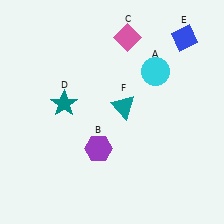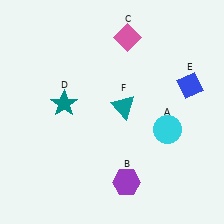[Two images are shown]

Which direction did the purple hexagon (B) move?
The purple hexagon (B) moved down.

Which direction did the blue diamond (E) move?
The blue diamond (E) moved down.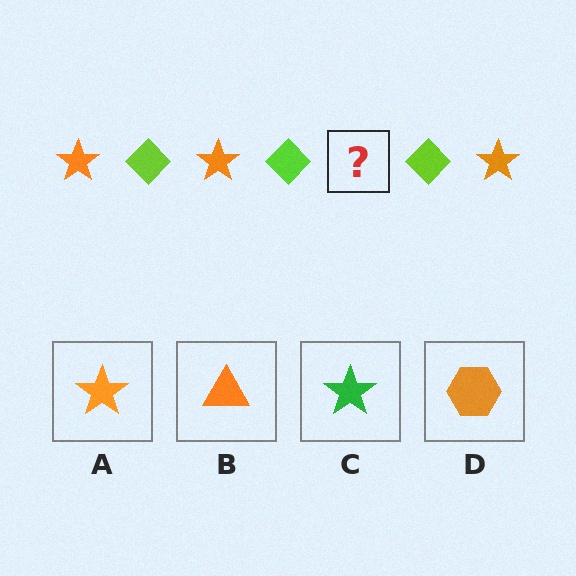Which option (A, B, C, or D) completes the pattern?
A.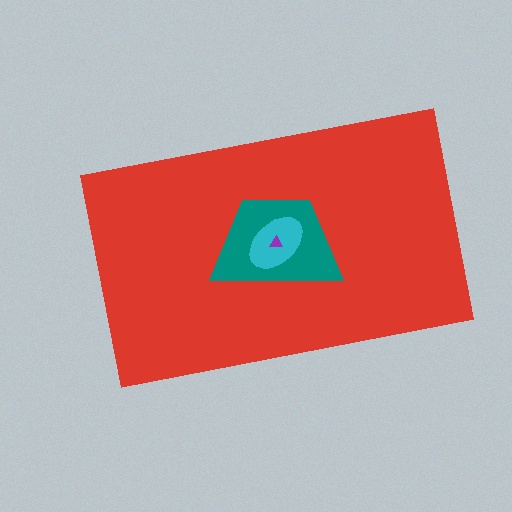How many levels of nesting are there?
4.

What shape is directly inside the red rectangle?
The teal trapezoid.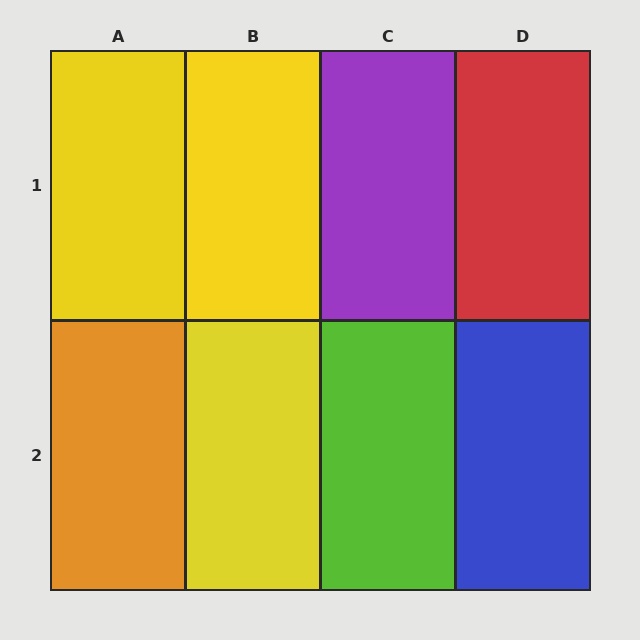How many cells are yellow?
3 cells are yellow.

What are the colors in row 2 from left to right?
Orange, yellow, lime, blue.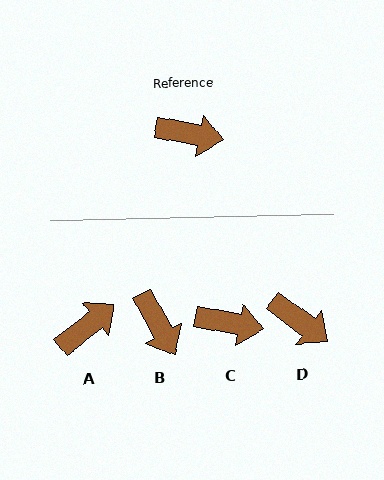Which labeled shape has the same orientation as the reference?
C.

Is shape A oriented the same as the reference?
No, it is off by about 49 degrees.